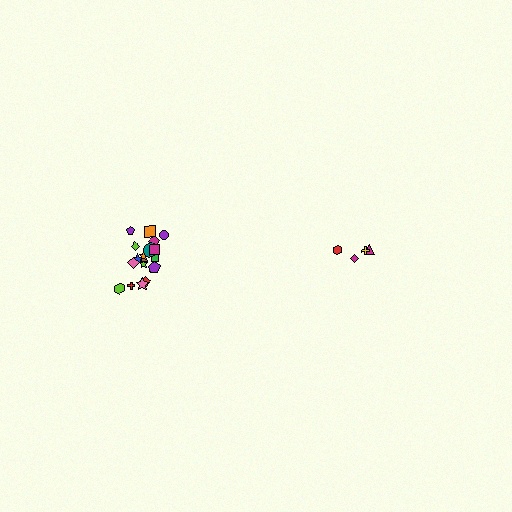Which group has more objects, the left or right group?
The left group.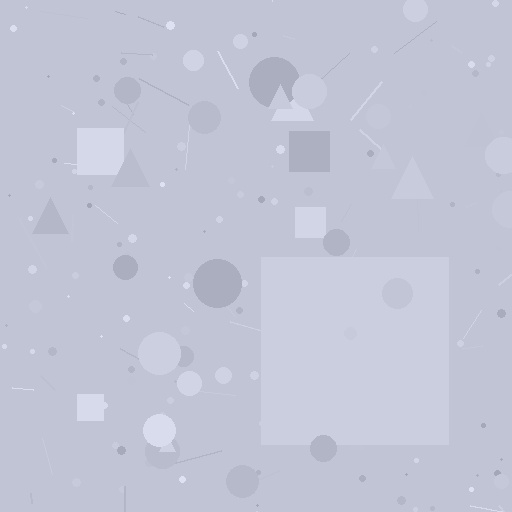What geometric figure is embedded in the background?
A square is embedded in the background.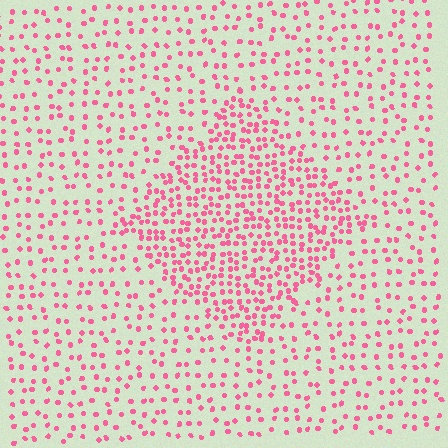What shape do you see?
I see a diamond.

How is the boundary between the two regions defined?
The boundary is defined by a change in element density (approximately 2.2x ratio). All elements are the same color, size, and shape.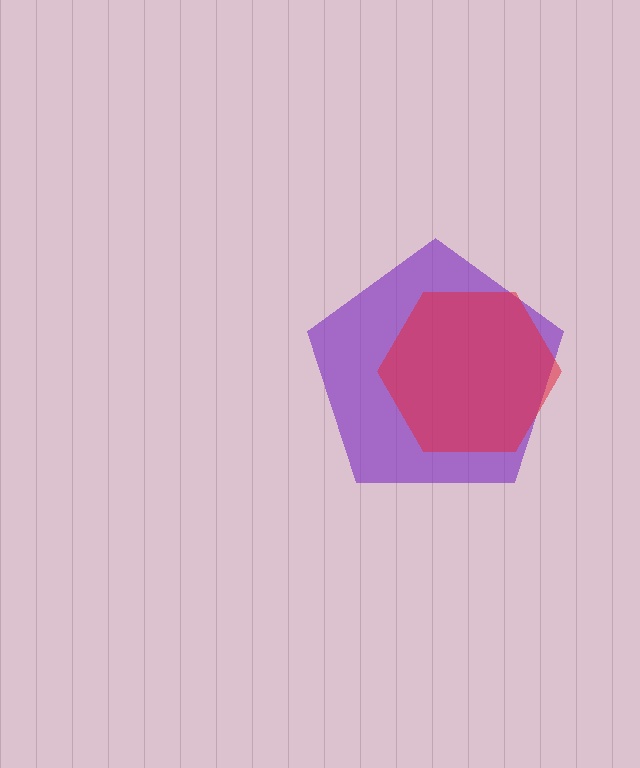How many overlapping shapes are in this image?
There are 2 overlapping shapes in the image.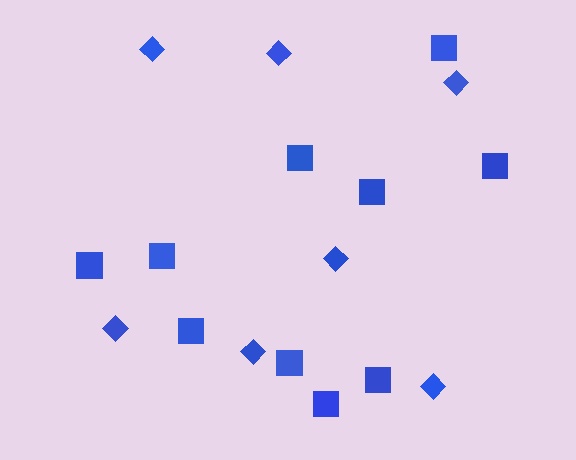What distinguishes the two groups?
There are 2 groups: one group of squares (10) and one group of diamonds (7).